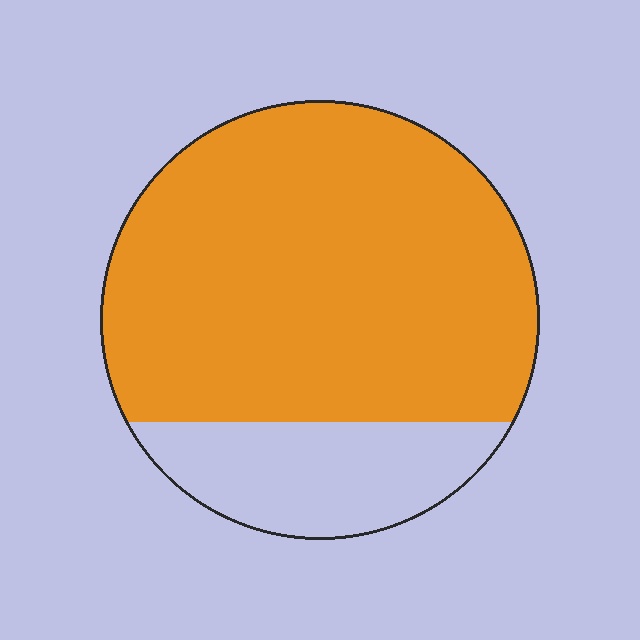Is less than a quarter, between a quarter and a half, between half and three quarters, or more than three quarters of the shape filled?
More than three quarters.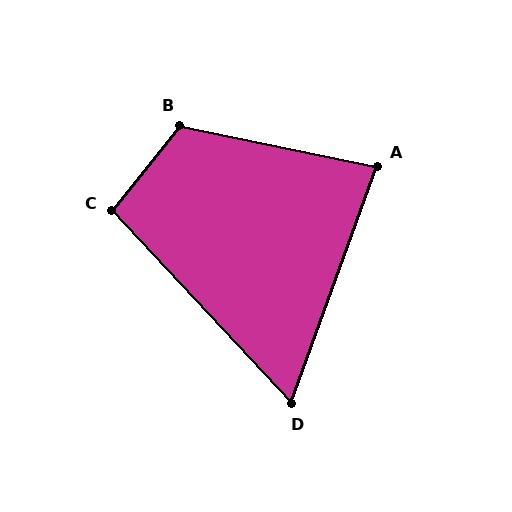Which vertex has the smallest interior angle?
D, at approximately 63 degrees.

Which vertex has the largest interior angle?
B, at approximately 117 degrees.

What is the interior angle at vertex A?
Approximately 82 degrees (acute).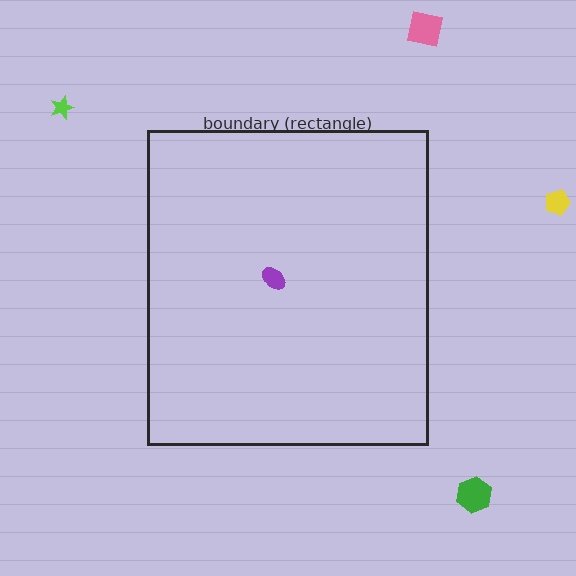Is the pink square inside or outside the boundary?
Outside.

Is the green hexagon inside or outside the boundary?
Outside.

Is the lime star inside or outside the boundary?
Outside.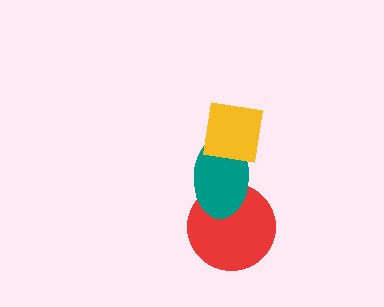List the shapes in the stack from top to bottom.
From top to bottom: the yellow square, the teal ellipse, the red circle.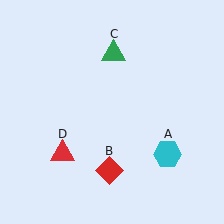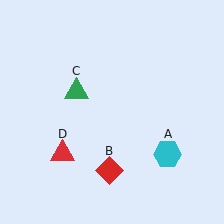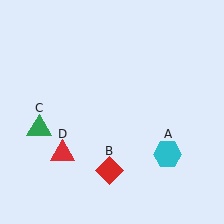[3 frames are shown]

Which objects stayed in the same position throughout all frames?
Cyan hexagon (object A) and red diamond (object B) and red triangle (object D) remained stationary.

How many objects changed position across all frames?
1 object changed position: green triangle (object C).